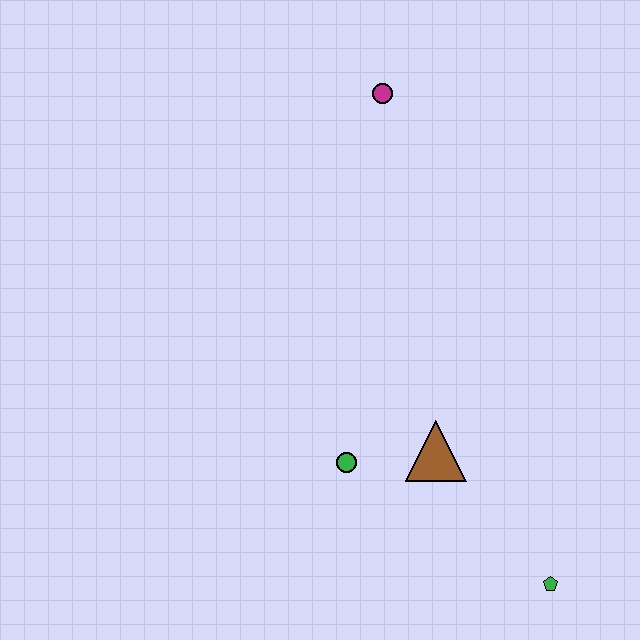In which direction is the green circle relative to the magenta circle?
The green circle is below the magenta circle.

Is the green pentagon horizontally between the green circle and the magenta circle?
No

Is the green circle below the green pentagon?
No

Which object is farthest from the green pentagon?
The magenta circle is farthest from the green pentagon.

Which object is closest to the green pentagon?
The brown triangle is closest to the green pentagon.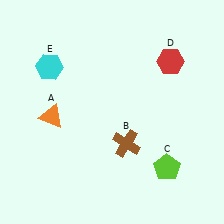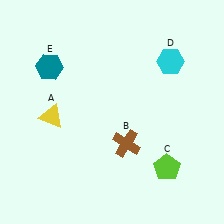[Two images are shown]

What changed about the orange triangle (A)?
In Image 1, A is orange. In Image 2, it changed to yellow.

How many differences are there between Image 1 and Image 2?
There are 3 differences between the two images.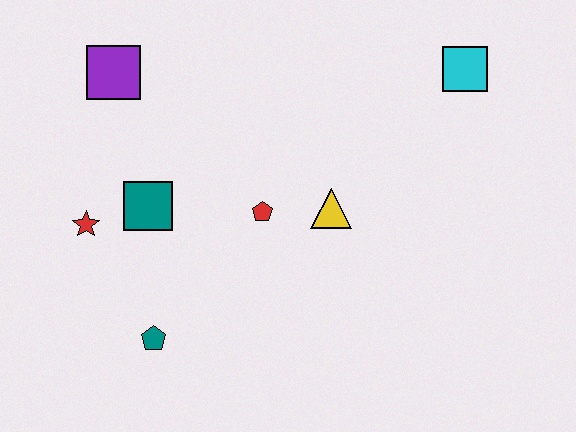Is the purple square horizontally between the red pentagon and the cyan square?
No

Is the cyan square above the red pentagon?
Yes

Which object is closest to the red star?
The teal square is closest to the red star.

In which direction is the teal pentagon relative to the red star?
The teal pentagon is below the red star.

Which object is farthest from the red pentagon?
The cyan square is farthest from the red pentagon.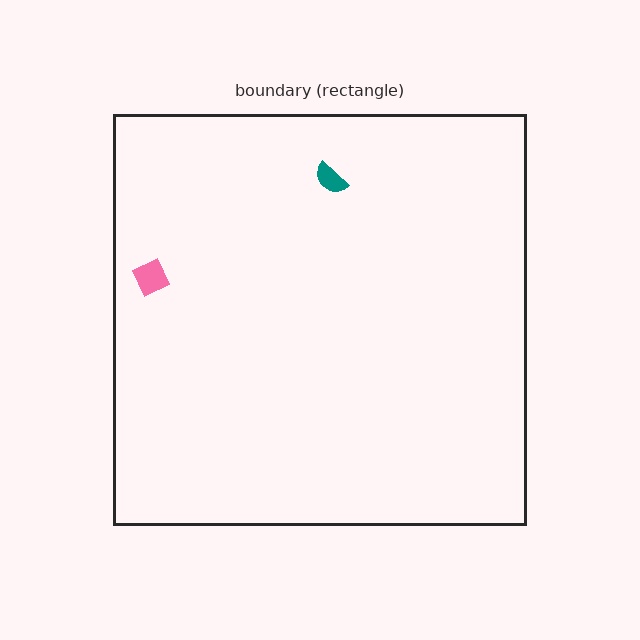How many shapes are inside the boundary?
2 inside, 0 outside.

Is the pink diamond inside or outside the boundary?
Inside.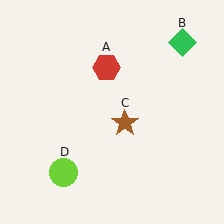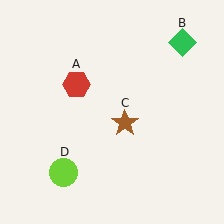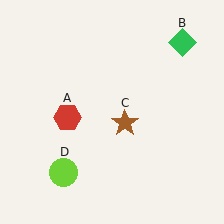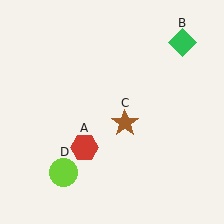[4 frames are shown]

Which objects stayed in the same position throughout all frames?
Green diamond (object B) and brown star (object C) and lime circle (object D) remained stationary.